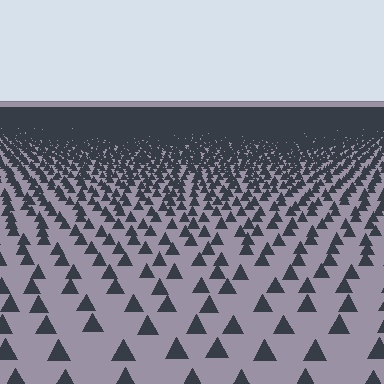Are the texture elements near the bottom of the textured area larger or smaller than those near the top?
Larger. Near the bottom, elements are closer to the viewer and appear at a bigger on-screen size.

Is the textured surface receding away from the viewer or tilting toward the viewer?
The surface is receding away from the viewer. Texture elements get smaller and denser toward the top.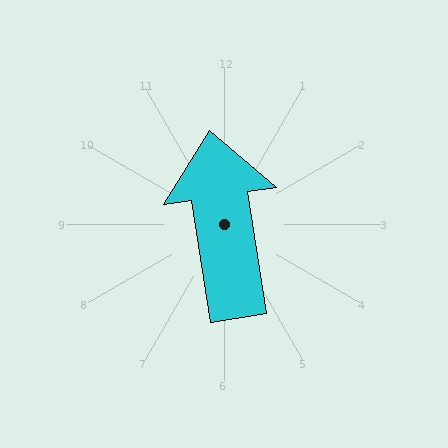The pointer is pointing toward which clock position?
Roughly 12 o'clock.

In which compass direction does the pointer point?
North.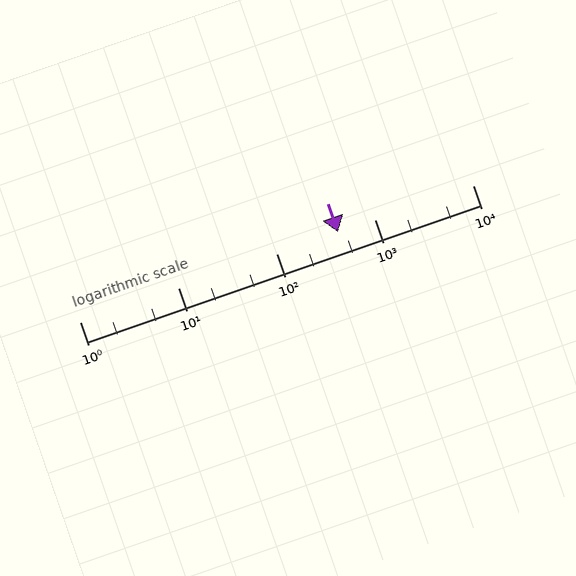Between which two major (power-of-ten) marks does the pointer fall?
The pointer is between 100 and 1000.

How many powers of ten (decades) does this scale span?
The scale spans 4 decades, from 1 to 10000.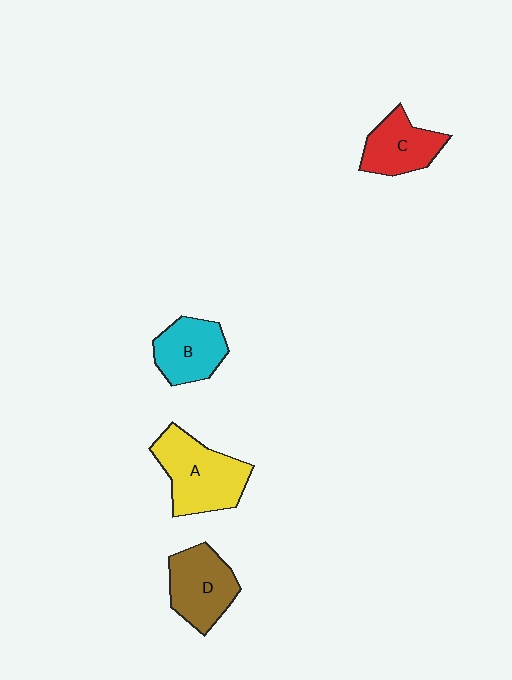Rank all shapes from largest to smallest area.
From largest to smallest: A (yellow), D (brown), B (cyan), C (red).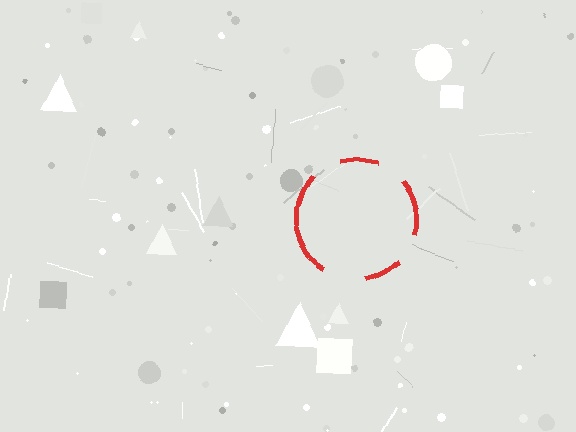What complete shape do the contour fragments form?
The contour fragments form a circle.